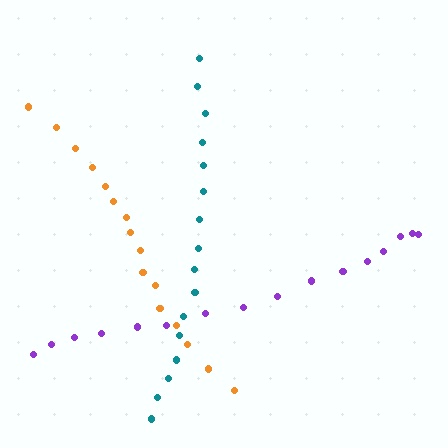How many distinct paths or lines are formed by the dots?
There are 3 distinct paths.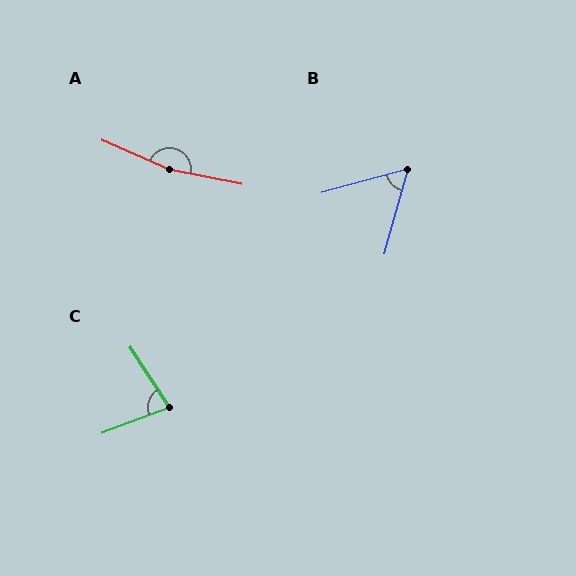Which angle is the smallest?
B, at approximately 59 degrees.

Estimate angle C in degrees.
Approximately 77 degrees.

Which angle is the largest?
A, at approximately 168 degrees.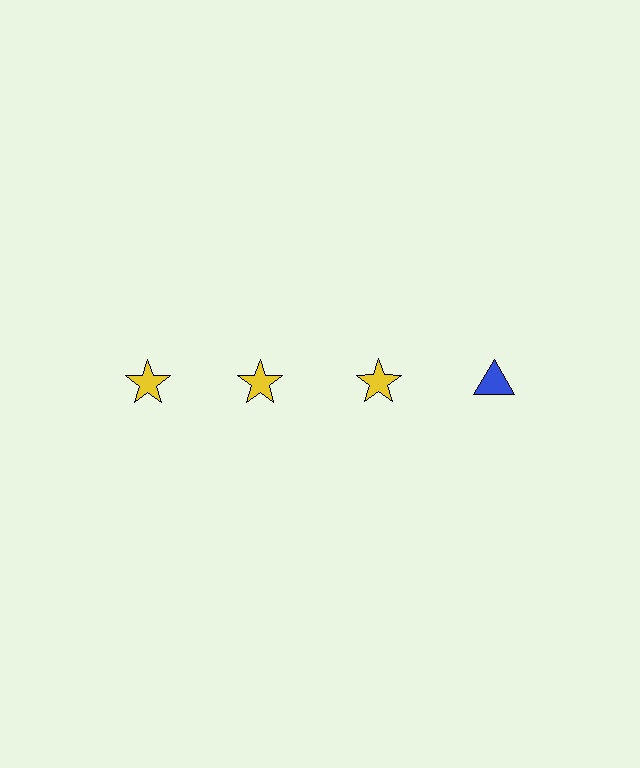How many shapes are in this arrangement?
There are 4 shapes arranged in a grid pattern.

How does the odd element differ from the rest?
It differs in both color (blue instead of yellow) and shape (triangle instead of star).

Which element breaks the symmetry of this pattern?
The blue triangle in the top row, second from right column breaks the symmetry. All other shapes are yellow stars.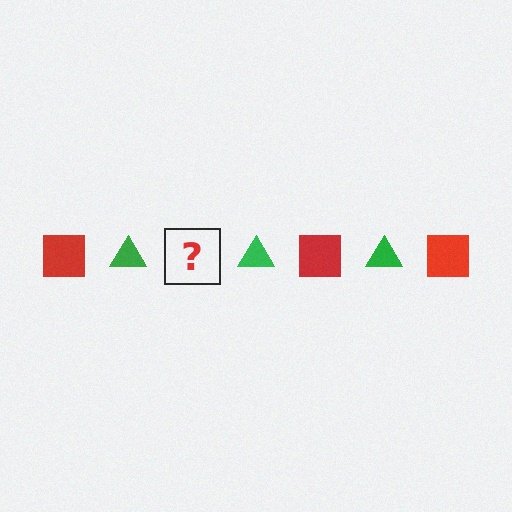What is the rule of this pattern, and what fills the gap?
The rule is that the pattern alternates between red square and green triangle. The gap should be filled with a red square.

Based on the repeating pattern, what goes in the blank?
The blank should be a red square.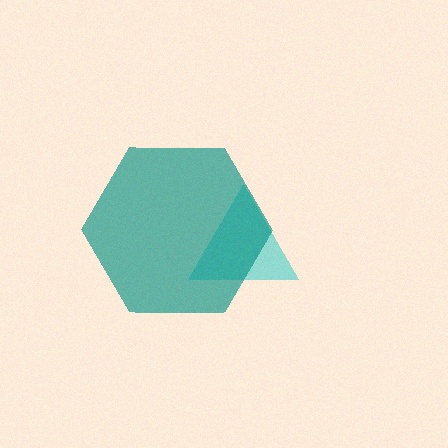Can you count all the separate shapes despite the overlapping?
Yes, there are 2 separate shapes.